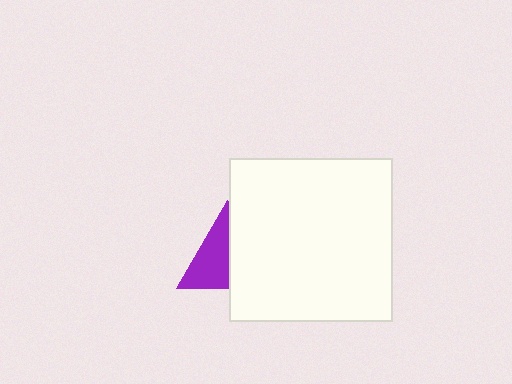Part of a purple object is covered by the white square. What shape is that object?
It is a triangle.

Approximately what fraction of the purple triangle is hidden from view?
Roughly 46% of the purple triangle is hidden behind the white square.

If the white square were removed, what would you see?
You would see the complete purple triangle.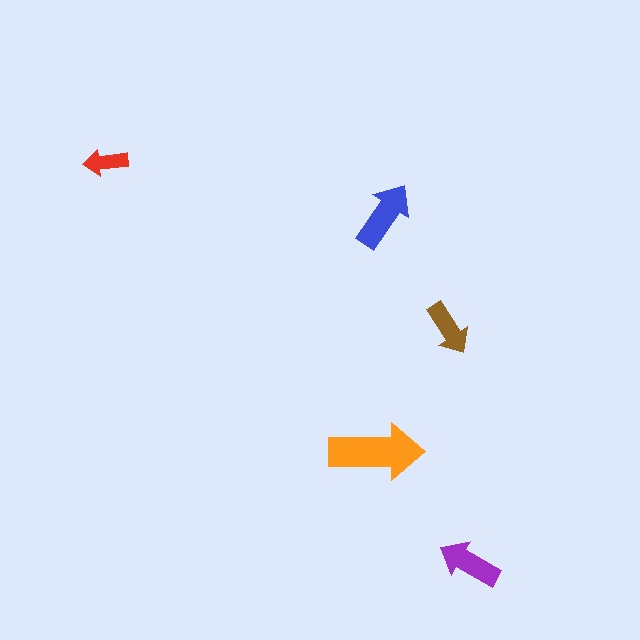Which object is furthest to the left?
The red arrow is leftmost.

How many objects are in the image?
There are 5 objects in the image.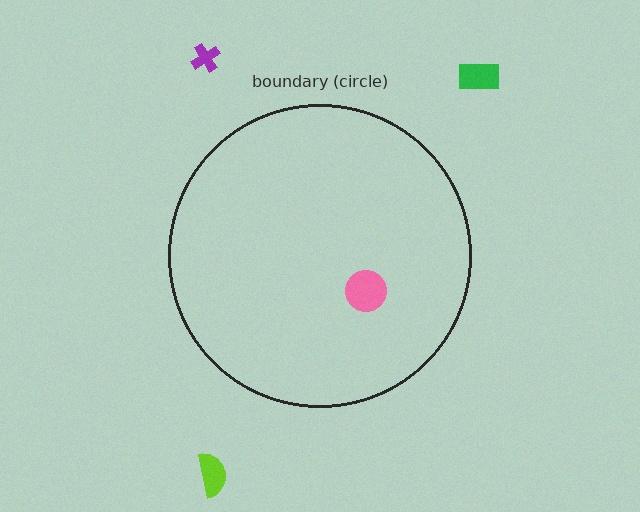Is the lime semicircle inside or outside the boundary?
Outside.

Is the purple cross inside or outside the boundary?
Outside.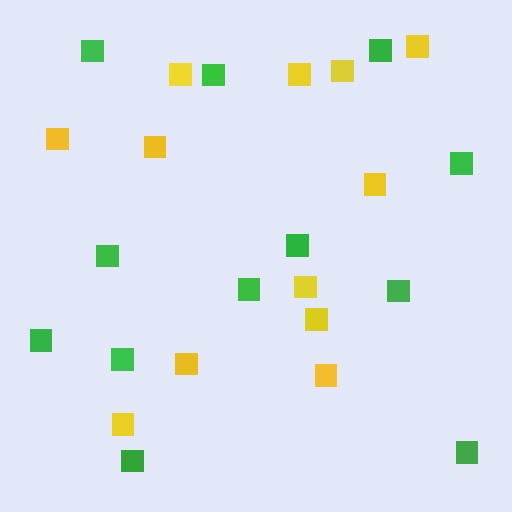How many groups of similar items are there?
There are 2 groups: one group of green squares (12) and one group of yellow squares (12).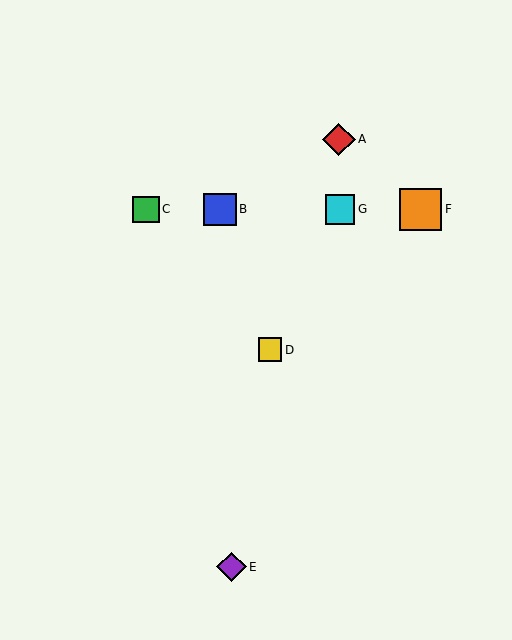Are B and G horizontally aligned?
Yes, both are at y≈210.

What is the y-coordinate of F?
Object F is at y≈210.